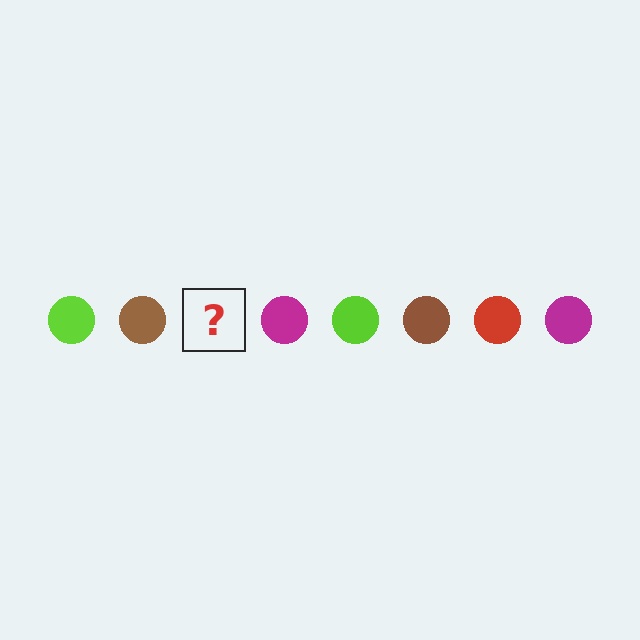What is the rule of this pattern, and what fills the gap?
The rule is that the pattern cycles through lime, brown, red, magenta circles. The gap should be filled with a red circle.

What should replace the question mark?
The question mark should be replaced with a red circle.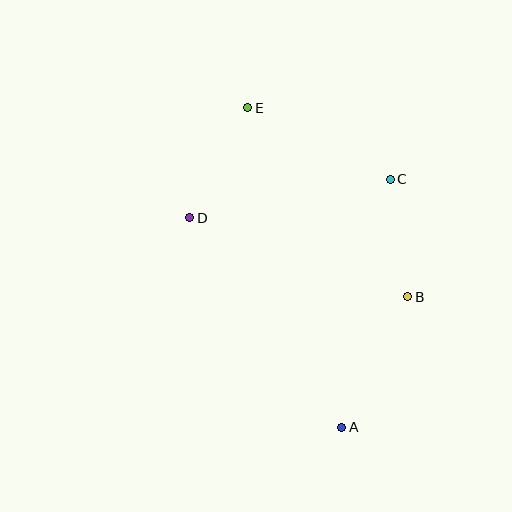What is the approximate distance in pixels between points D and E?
The distance between D and E is approximately 124 pixels.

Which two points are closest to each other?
Points B and C are closest to each other.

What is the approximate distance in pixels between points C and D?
The distance between C and D is approximately 204 pixels.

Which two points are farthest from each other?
Points A and E are farthest from each other.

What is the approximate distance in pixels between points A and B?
The distance between A and B is approximately 147 pixels.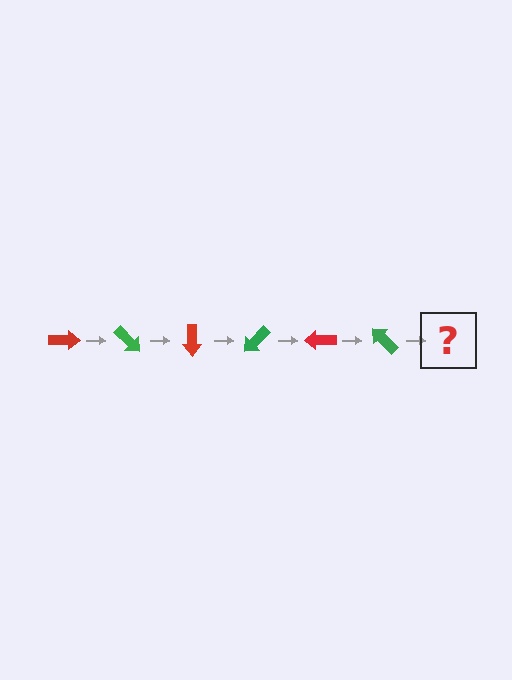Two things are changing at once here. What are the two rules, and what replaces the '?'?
The two rules are that it rotates 45 degrees each step and the color cycles through red and green. The '?' should be a red arrow, rotated 270 degrees from the start.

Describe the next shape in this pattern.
It should be a red arrow, rotated 270 degrees from the start.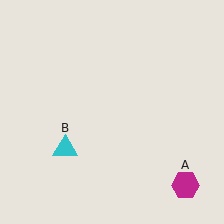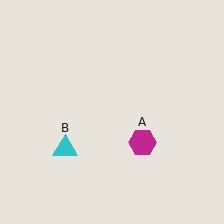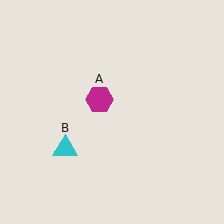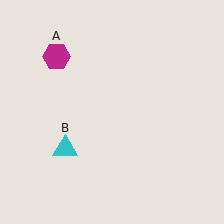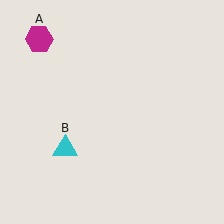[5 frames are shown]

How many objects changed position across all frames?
1 object changed position: magenta hexagon (object A).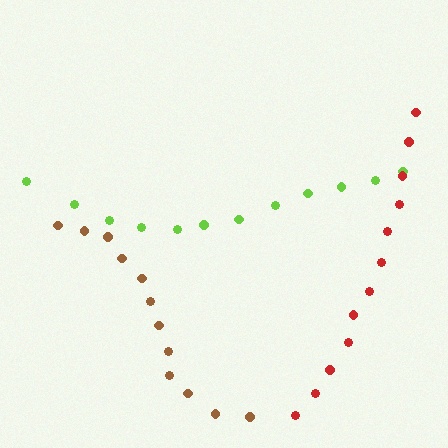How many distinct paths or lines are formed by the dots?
There are 3 distinct paths.